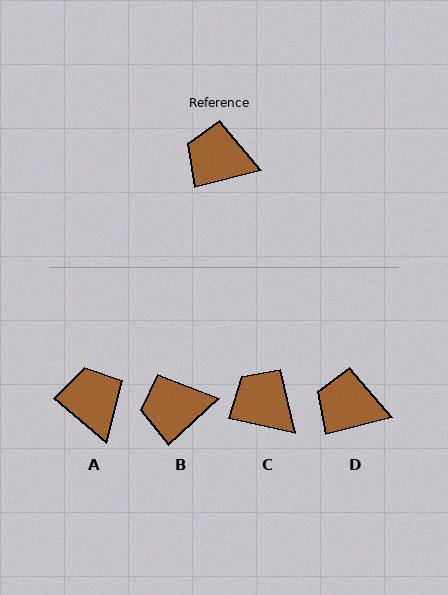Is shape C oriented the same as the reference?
No, it is off by about 27 degrees.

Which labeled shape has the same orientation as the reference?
D.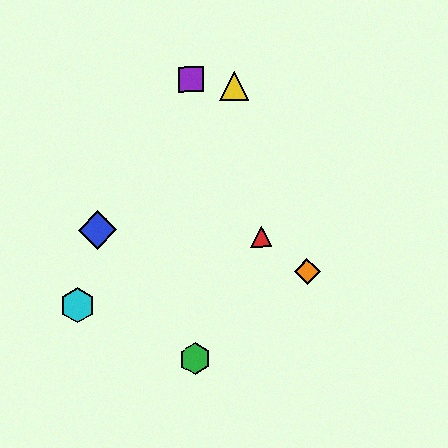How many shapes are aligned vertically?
2 shapes (the green hexagon, the purple square) are aligned vertically.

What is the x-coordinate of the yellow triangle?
The yellow triangle is at x≈234.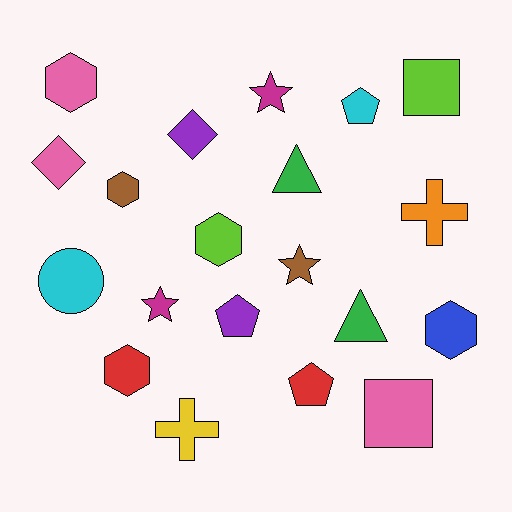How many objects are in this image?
There are 20 objects.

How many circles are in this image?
There is 1 circle.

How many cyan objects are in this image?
There are 2 cyan objects.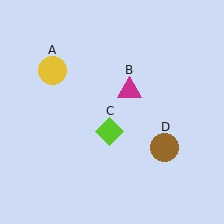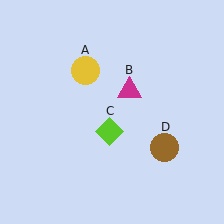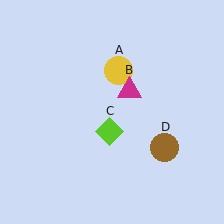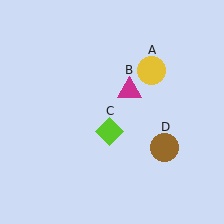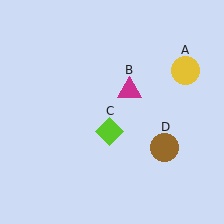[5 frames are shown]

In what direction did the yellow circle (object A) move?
The yellow circle (object A) moved right.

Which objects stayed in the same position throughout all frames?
Magenta triangle (object B) and lime diamond (object C) and brown circle (object D) remained stationary.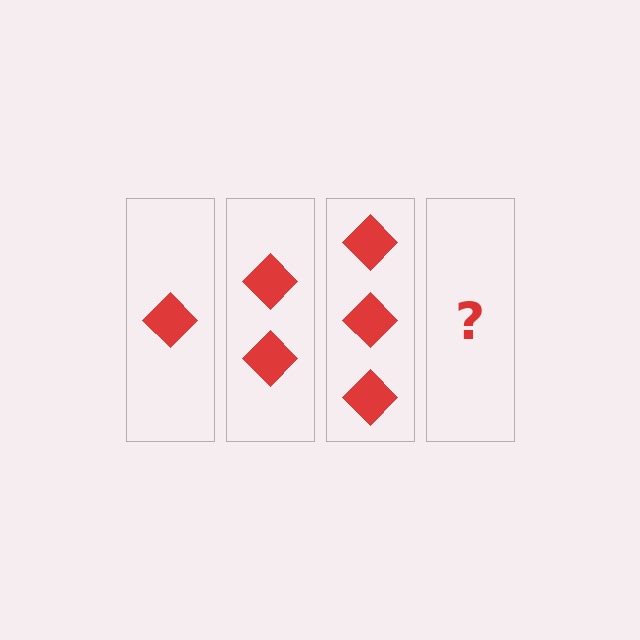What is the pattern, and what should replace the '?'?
The pattern is that each step adds one more diamond. The '?' should be 4 diamonds.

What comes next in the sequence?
The next element should be 4 diamonds.